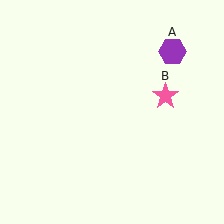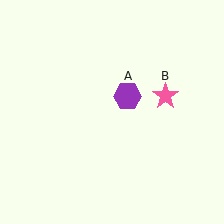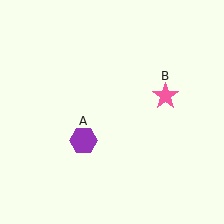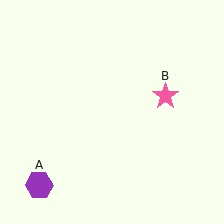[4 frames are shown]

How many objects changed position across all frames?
1 object changed position: purple hexagon (object A).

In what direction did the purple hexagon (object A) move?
The purple hexagon (object A) moved down and to the left.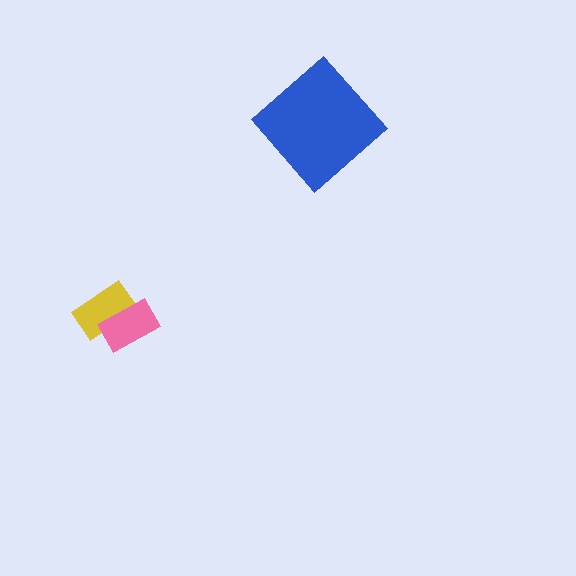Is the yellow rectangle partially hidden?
Yes, it is partially covered by another shape.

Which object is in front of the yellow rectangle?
The pink rectangle is in front of the yellow rectangle.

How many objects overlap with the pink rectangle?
1 object overlaps with the pink rectangle.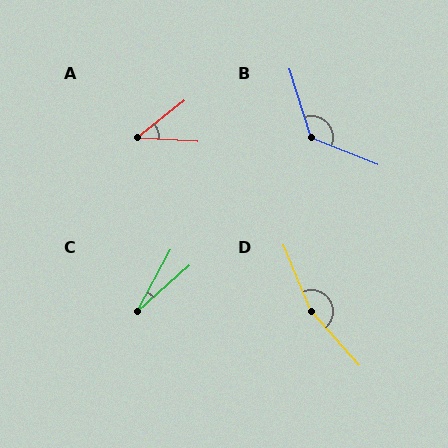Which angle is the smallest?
C, at approximately 21 degrees.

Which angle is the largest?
D, at approximately 161 degrees.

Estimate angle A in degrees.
Approximately 41 degrees.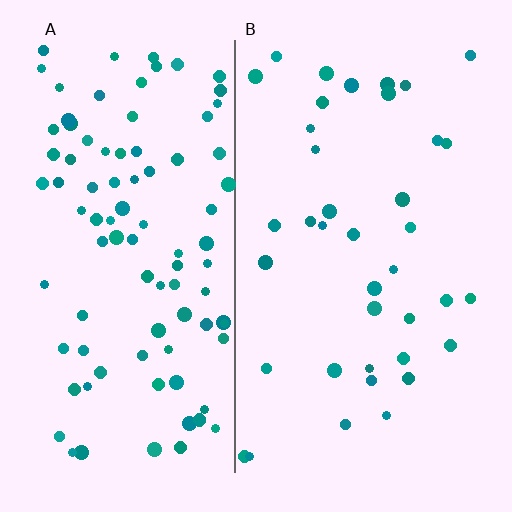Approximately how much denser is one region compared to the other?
Approximately 2.4× — region A over region B.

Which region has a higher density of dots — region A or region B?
A (the left).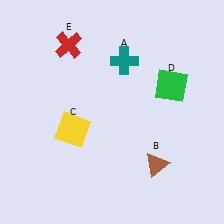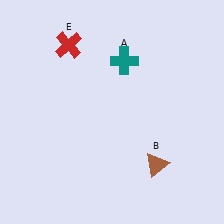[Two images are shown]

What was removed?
The green square (D), the yellow square (C) were removed in Image 2.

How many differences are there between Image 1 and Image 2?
There are 2 differences between the two images.